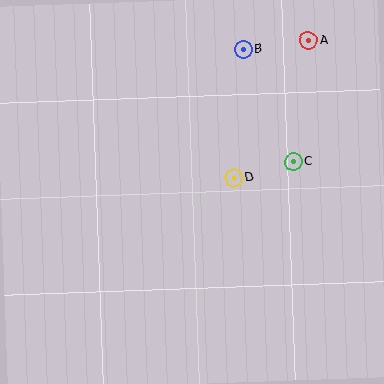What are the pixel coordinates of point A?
Point A is at (308, 40).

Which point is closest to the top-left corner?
Point B is closest to the top-left corner.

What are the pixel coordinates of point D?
Point D is at (234, 178).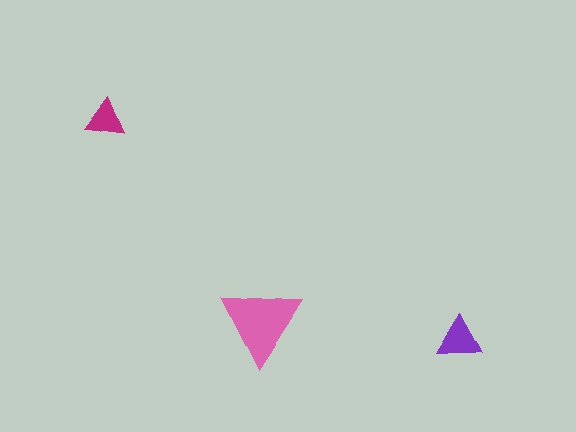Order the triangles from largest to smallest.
the pink one, the purple one, the magenta one.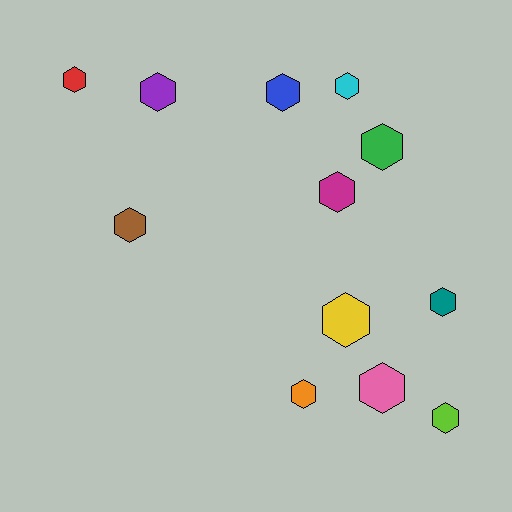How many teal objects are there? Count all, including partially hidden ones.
There is 1 teal object.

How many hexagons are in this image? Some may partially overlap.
There are 12 hexagons.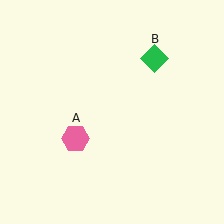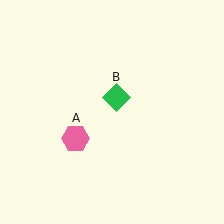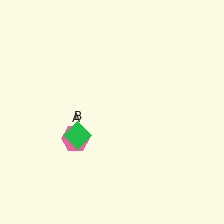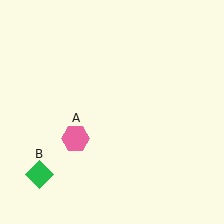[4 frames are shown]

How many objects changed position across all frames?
1 object changed position: green diamond (object B).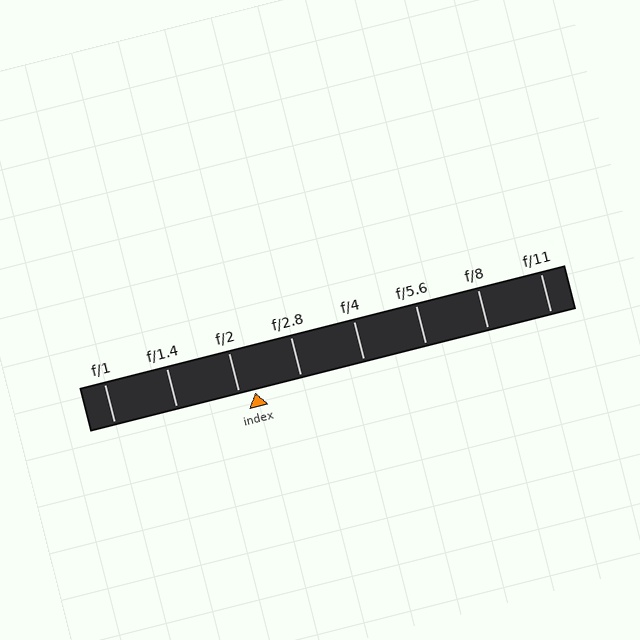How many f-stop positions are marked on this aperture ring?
There are 8 f-stop positions marked.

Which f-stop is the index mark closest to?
The index mark is closest to f/2.